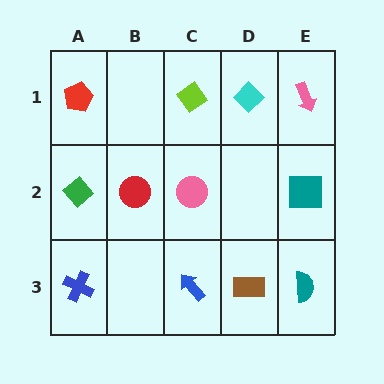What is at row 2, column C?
A pink circle.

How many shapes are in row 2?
4 shapes.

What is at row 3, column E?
A teal semicircle.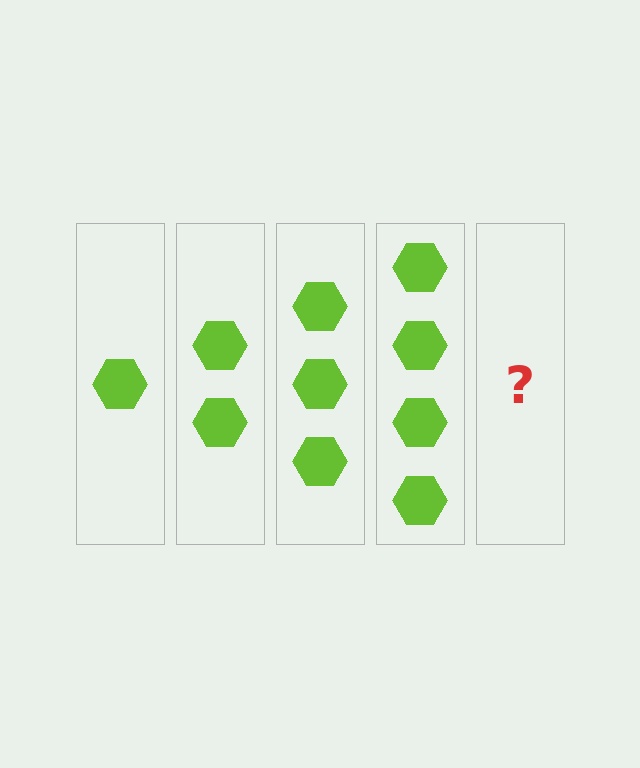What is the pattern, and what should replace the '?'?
The pattern is that each step adds one more hexagon. The '?' should be 5 hexagons.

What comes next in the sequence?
The next element should be 5 hexagons.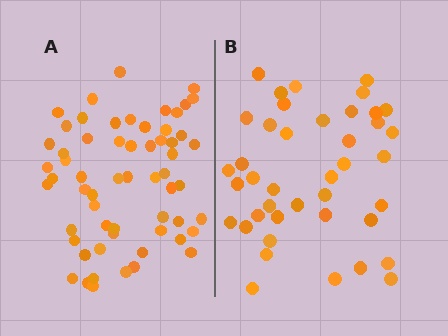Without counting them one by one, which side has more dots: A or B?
Region A (the left region) has more dots.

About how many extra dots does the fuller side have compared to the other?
Region A has approximately 20 more dots than region B.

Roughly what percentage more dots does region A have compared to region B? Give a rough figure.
About 45% more.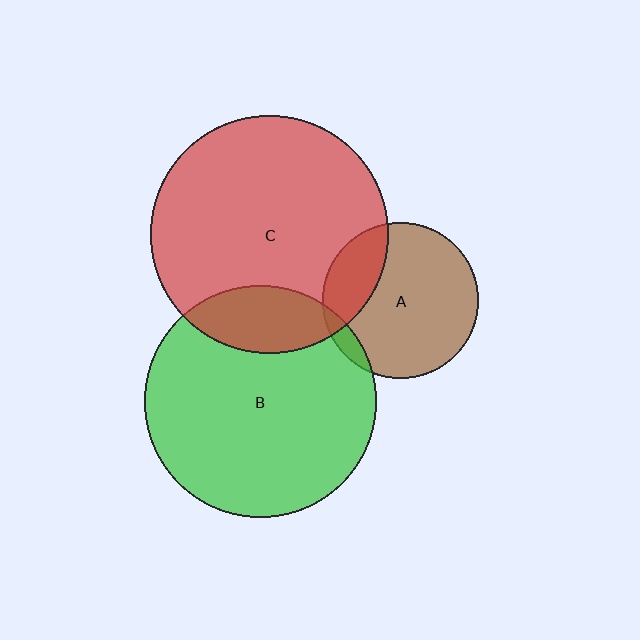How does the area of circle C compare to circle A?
Approximately 2.3 times.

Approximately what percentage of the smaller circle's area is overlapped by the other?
Approximately 20%.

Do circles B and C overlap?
Yes.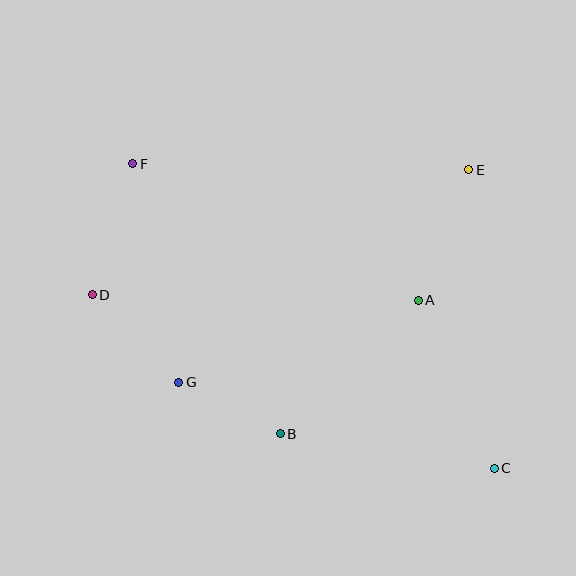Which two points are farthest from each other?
Points C and F are farthest from each other.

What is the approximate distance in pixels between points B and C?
The distance between B and C is approximately 217 pixels.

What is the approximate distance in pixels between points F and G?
The distance between F and G is approximately 223 pixels.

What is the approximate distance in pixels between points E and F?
The distance between E and F is approximately 336 pixels.